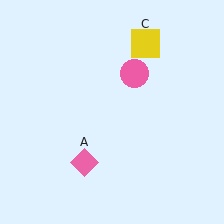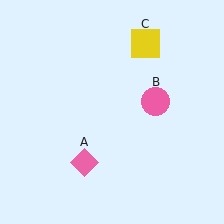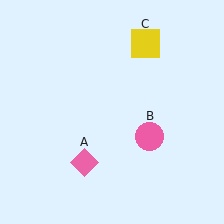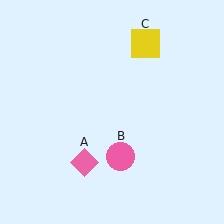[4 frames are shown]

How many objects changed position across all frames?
1 object changed position: pink circle (object B).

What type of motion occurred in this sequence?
The pink circle (object B) rotated clockwise around the center of the scene.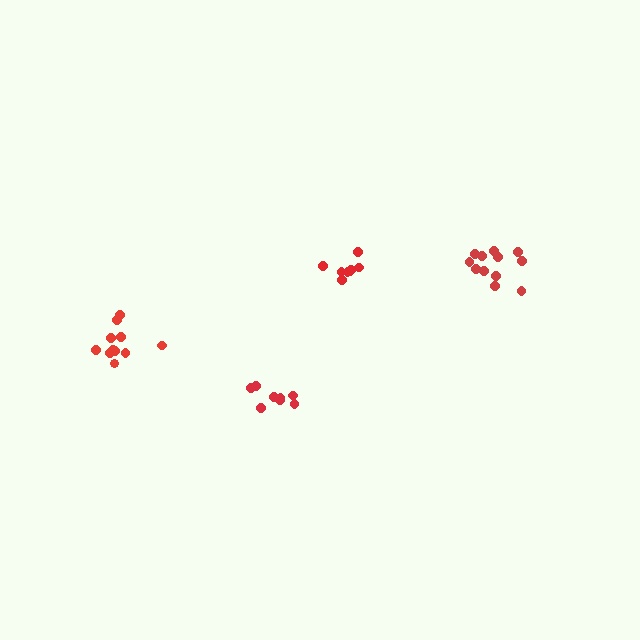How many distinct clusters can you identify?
There are 4 distinct clusters.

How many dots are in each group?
Group 1: 8 dots, Group 2: 11 dots, Group 3: 8 dots, Group 4: 12 dots (39 total).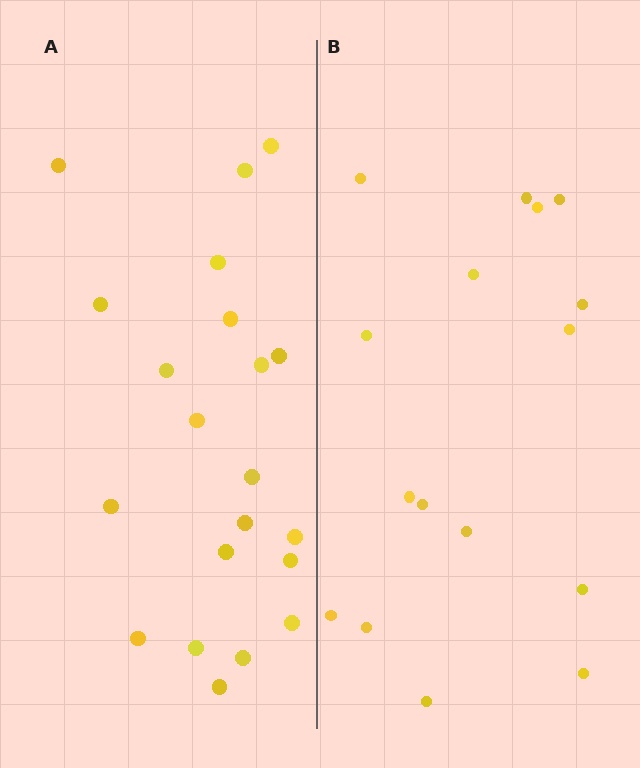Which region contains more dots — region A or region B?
Region A (the left region) has more dots.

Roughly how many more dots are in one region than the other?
Region A has about 5 more dots than region B.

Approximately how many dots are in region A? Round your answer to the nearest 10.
About 20 dots. (The exact count is 21, which rounds to 20.)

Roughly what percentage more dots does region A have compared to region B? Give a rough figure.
About 30% more.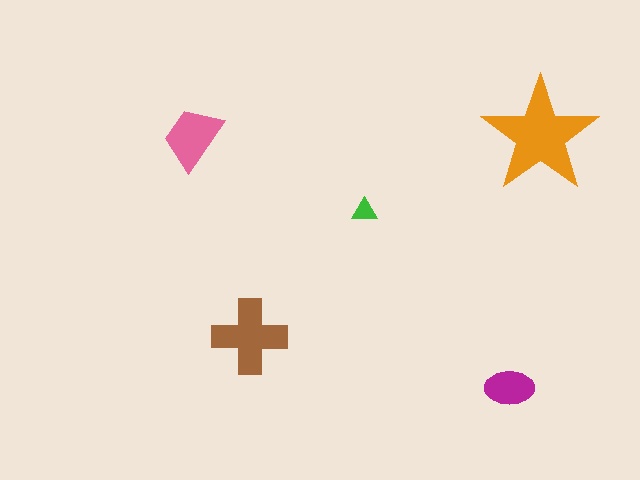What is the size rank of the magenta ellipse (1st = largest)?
4th.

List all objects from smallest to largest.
The green triangle, the magenta ellipse, the pink trapezoid, the brown cross, the orange star.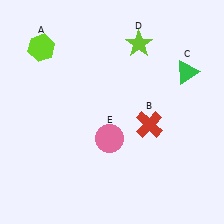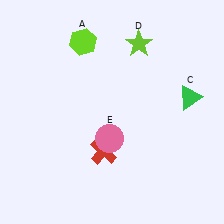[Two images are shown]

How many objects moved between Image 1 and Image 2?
3 objects moved between the two images.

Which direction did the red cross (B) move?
The red cross (B) moved left.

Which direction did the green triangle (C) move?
The green triangle (C) moved down.